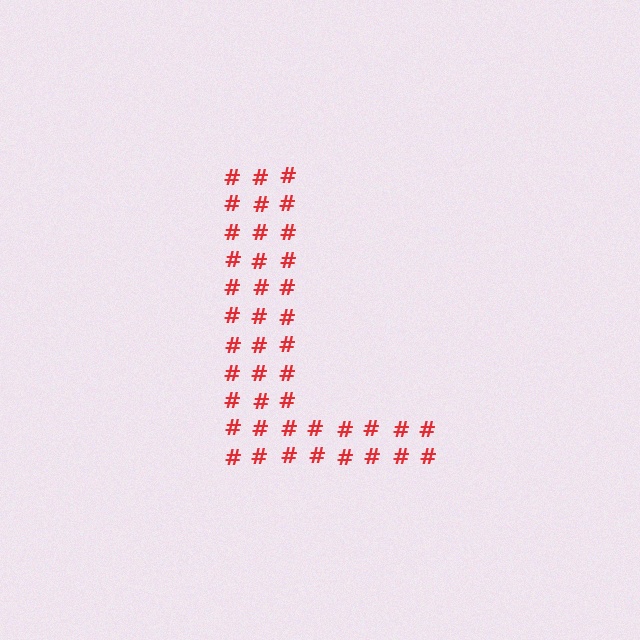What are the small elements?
The small elements are hash symbols.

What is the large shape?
The large shape is the letter L.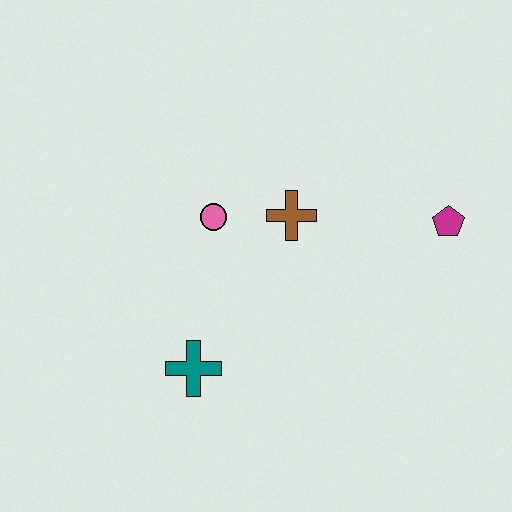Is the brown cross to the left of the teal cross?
No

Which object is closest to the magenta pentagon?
The brown cross is closest to the magenta pentagon.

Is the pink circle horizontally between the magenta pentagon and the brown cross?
No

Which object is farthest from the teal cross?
The magenta pentagon is farthest from the teal cross.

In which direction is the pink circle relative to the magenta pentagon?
The pink circle is to the left of the magenta pentagon.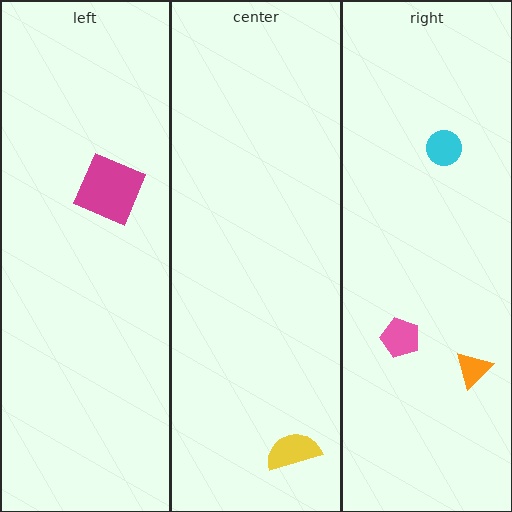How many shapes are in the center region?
1.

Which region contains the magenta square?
The left region.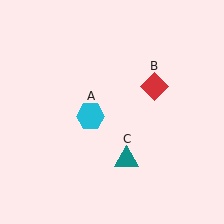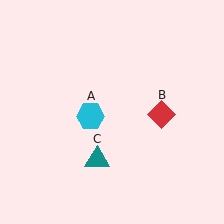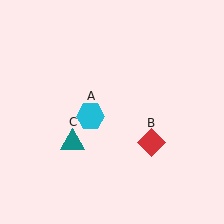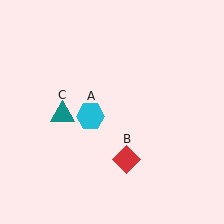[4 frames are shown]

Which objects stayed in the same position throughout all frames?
Cyan hexagon (object A) remained stationary.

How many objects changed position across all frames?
2 objects changed position: red diamond (object B), teal triangle (object C).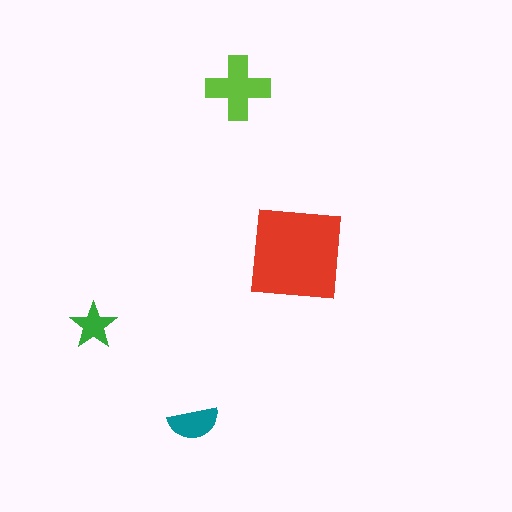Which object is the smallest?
The green star.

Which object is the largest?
The red square.